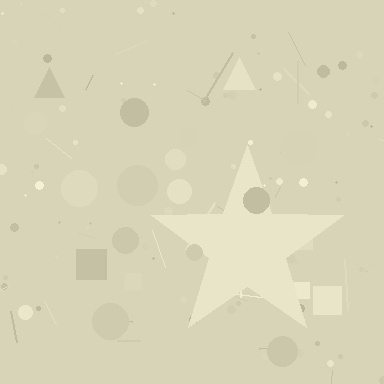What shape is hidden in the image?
A star is hidden in the image.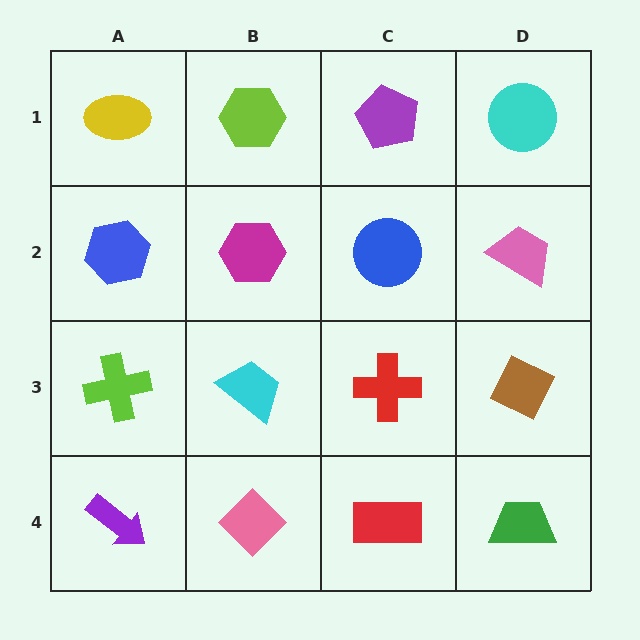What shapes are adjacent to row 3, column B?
A magenta hexagon (row 2, column B), a pink diamond (row 4, column B), a lime cross (row 3, column A), a red cross (row 3, column C).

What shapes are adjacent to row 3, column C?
A blue circle (row 2, column C), a red rectangle (row 4, column C), a cyan trapezoid (row 3, column B), a brown diamond (row 3, column D).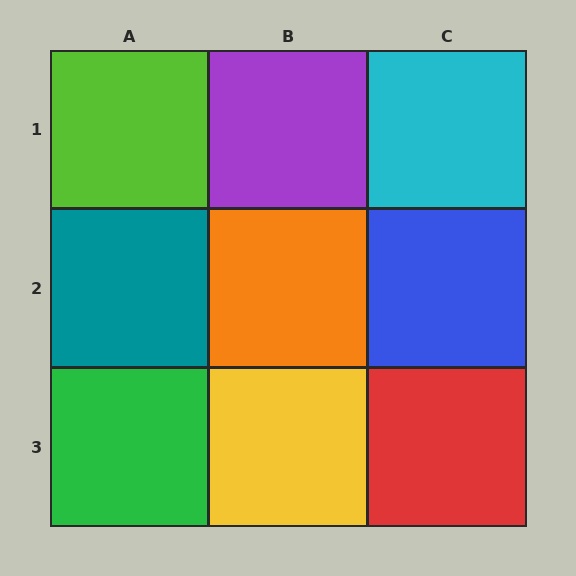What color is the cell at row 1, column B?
Purple.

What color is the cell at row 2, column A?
Teal.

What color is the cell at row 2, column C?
Blue.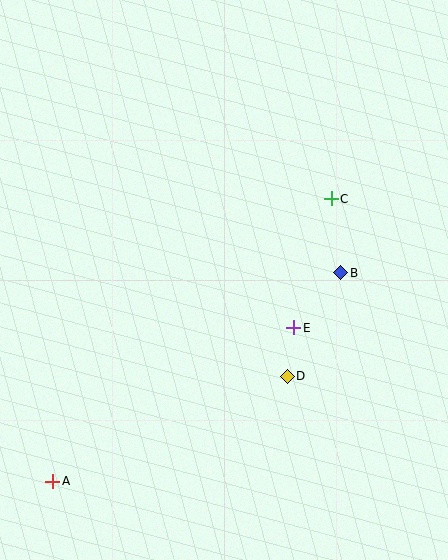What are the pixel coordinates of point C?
Point C is at (331, 199).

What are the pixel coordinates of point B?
Point B is at (341, 273).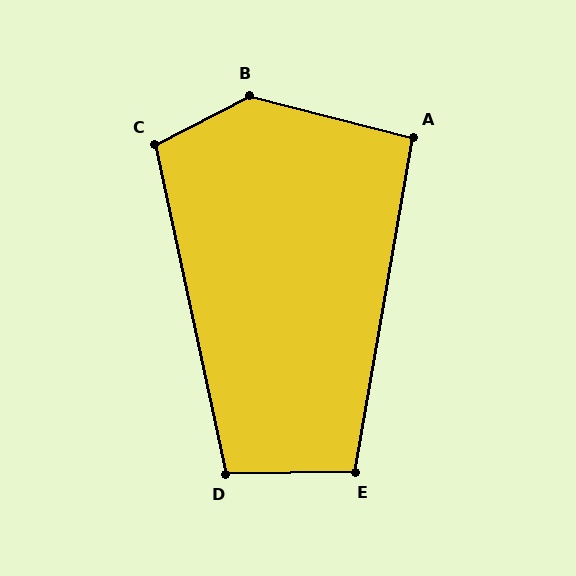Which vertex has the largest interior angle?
B, at approximately 139 degrees.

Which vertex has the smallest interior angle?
A, at approximately 94 degrees.